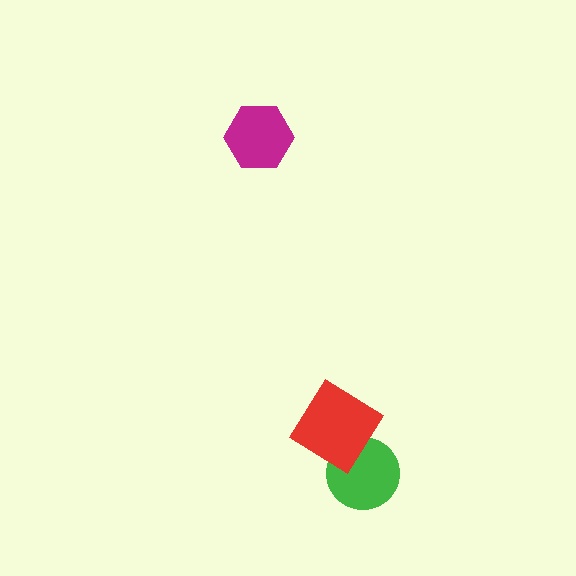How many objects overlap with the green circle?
1 object overlaps with the green circle.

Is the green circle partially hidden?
Yes, it is partially covered by another shape.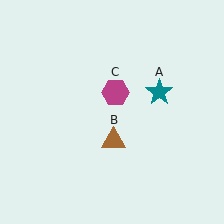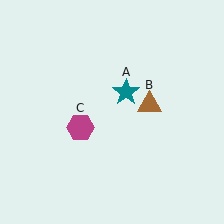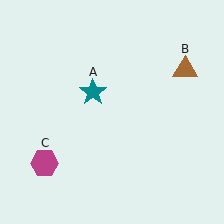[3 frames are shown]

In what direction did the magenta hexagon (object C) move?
The magenta hexagon (object C) moved down and to the left.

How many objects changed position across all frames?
3 objects changed position: teal star (object A), brown triangle (object B), magenta hexagon (object C).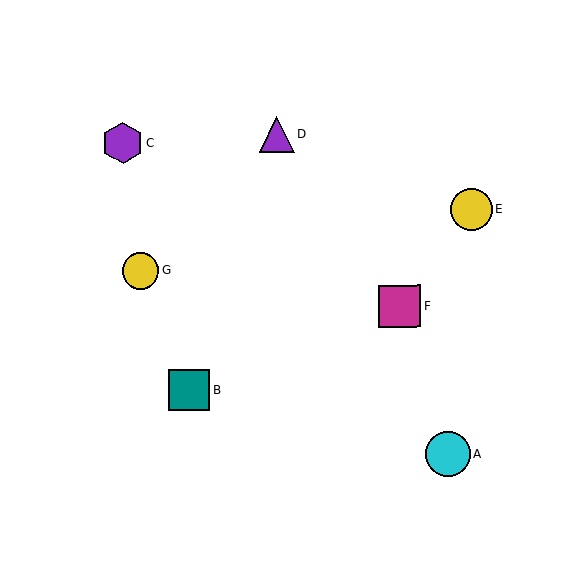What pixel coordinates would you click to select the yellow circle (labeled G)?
Click at (140, 271) to select the yellow circle G.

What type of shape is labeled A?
Shape A is a cyan circle.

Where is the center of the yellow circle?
The center of the yellow circle is at (140, 271).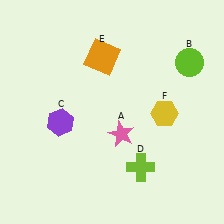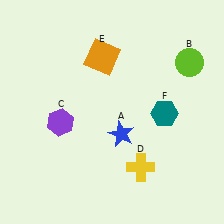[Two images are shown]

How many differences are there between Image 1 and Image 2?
There are 3 differences between the two images.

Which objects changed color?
A changed from pink to blue. D changed from lime to yellow. F changed from yellow to teal.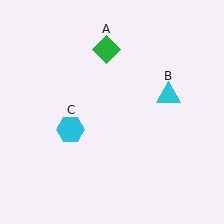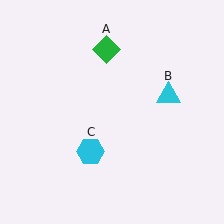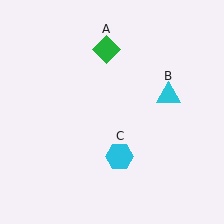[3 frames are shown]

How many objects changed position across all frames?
1 object changed position: cyan hexagon (object C).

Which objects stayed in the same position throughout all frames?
Green diamond (object A) and cyan triangle (object B) remained stationary.